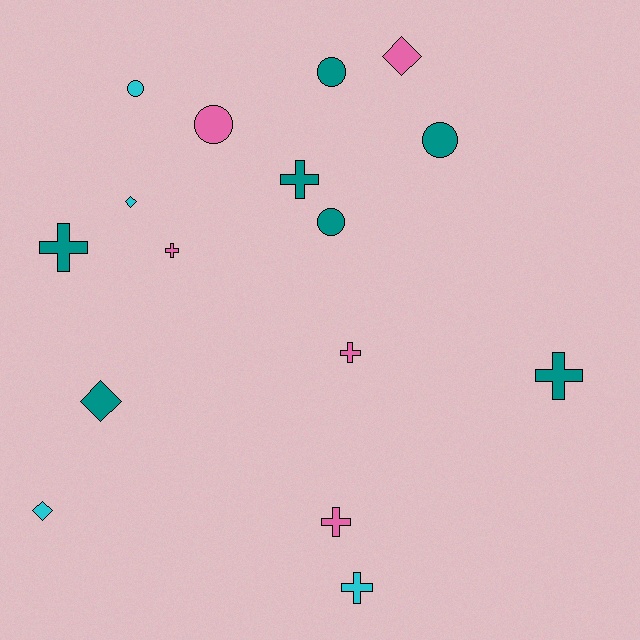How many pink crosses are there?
There are 3 pink crosses.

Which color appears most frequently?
Teal, with 7 objects.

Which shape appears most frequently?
Cross, with 7 objects.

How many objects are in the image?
There are 16 objects.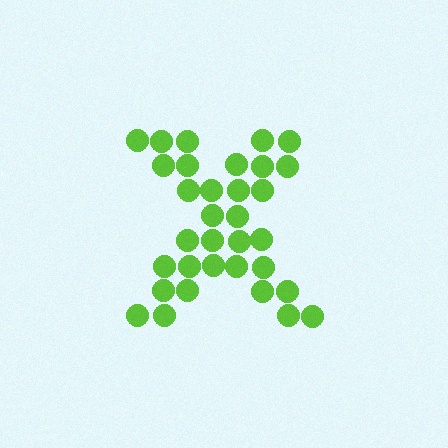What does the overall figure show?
The overall figure shows the letter X.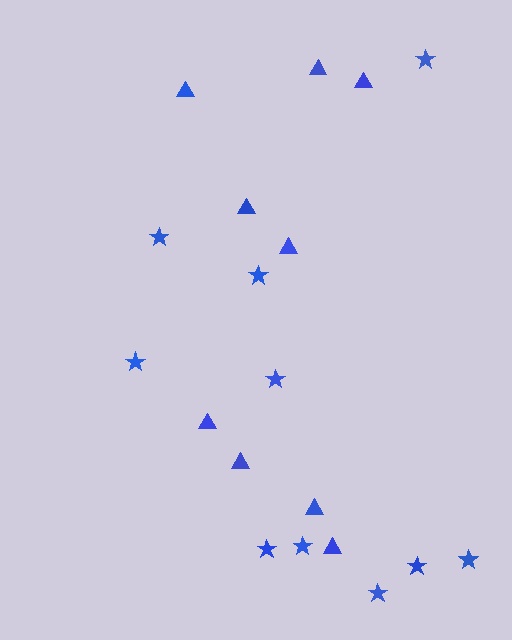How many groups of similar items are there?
There are 2 groups: one group of triangles (9) and one group of stars (10).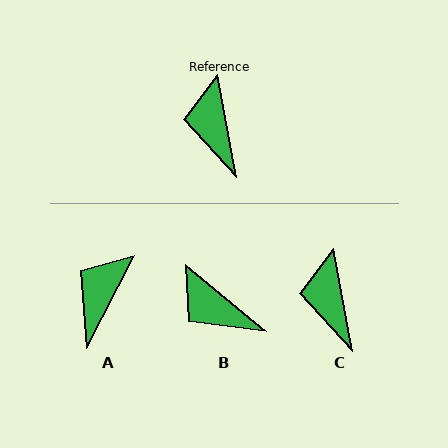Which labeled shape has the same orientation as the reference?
C.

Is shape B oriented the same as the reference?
No, it is off by about 40 degrees.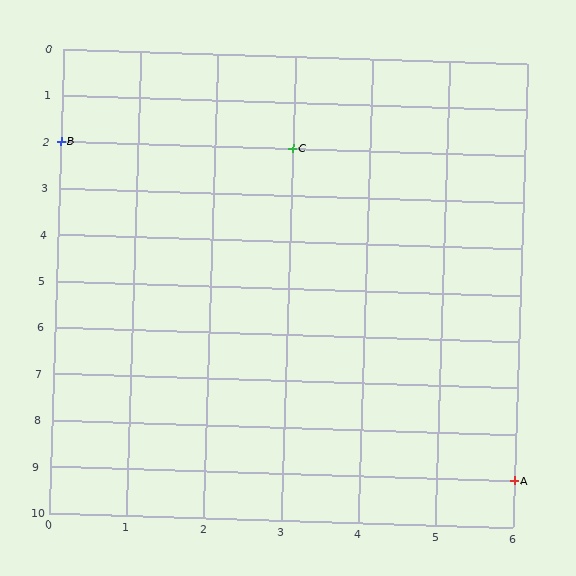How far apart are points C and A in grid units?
Points C and A are 3 columns and 7 rows apart (about 7.6 grid units diagonally).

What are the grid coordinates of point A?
Point A is at grid coordinates (6, 9).